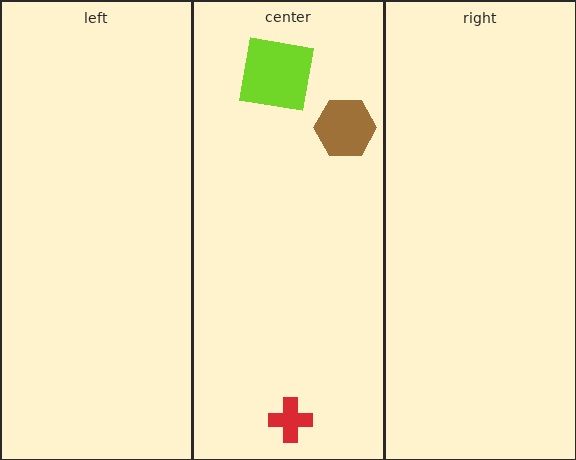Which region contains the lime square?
The center region.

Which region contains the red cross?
The center region.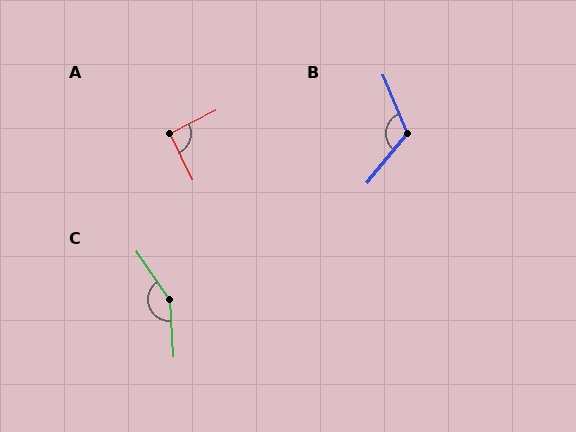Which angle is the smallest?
A, at approximately 91 degrees.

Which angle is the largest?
C, at approximately 149 degrees.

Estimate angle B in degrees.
Approximately 118 degrees.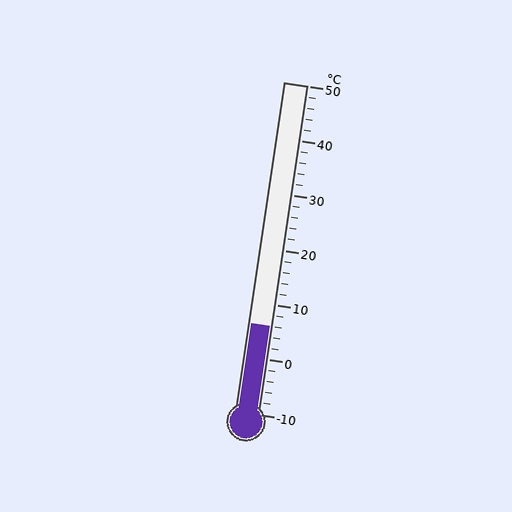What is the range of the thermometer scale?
The thermometer scale ranges from -10°C to 50°C.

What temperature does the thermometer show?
The thermometer shows approximately 6°C.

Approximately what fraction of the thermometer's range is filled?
The thermometer is filled to approximately 25% of its range.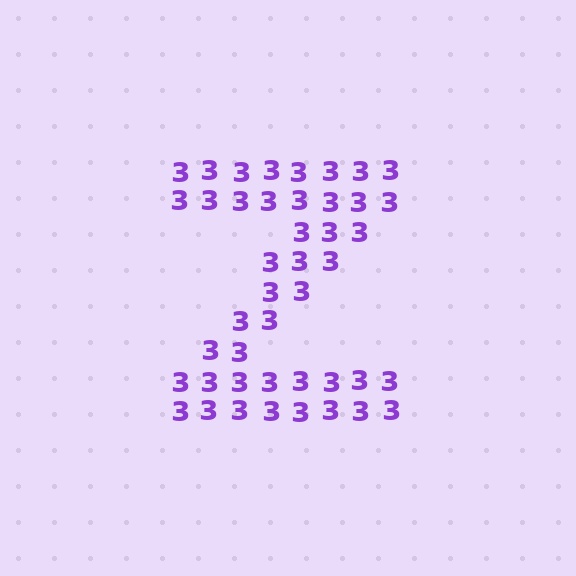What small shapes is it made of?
It is made of small digit 3's.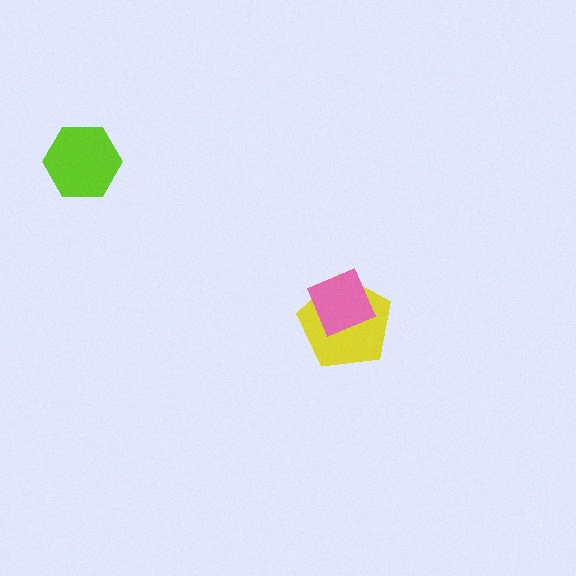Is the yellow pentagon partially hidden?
Yes, it is partially covered by another shape.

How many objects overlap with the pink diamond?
1 object overlaps with the pink diamond.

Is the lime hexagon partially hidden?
No, no other shape covers it.